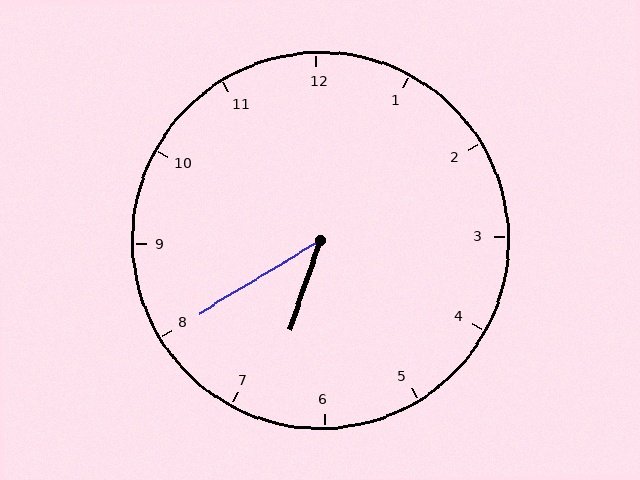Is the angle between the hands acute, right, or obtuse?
It is acute.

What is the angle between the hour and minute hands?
Approximately 40 degrees.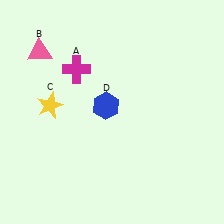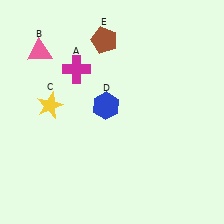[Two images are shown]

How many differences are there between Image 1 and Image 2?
There is 1 difference between the two images.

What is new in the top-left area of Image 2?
A brown pentagon (E) was added in the top-left area of Image 2.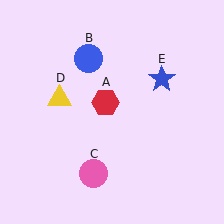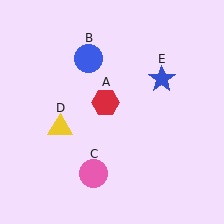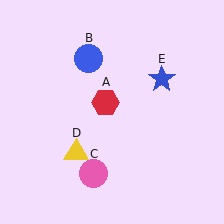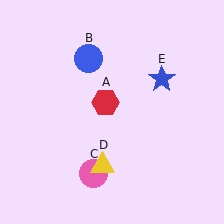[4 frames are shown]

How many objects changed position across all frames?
1 object changed position: yellow triangle (object D).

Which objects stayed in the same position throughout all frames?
Red hexagon (object A) and blue circle (object B) and pink circle (object C) and blue star (object E) remained stationary.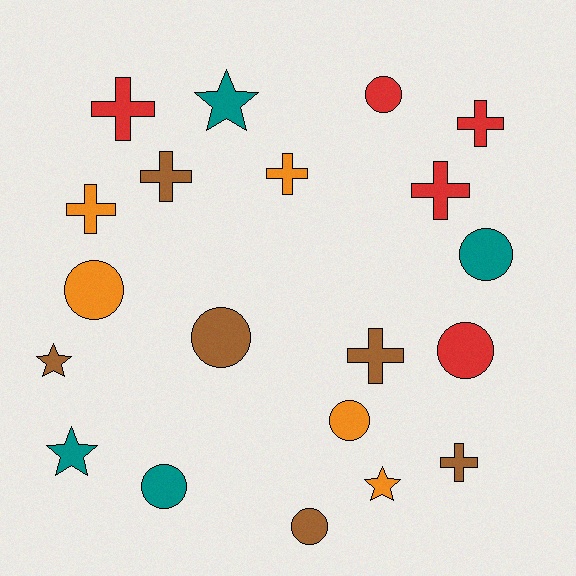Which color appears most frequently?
Brown, with 6 objects.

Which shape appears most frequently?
Circle, with 8 objects.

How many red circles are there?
There are 2 red circles.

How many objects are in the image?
There are 20 objects.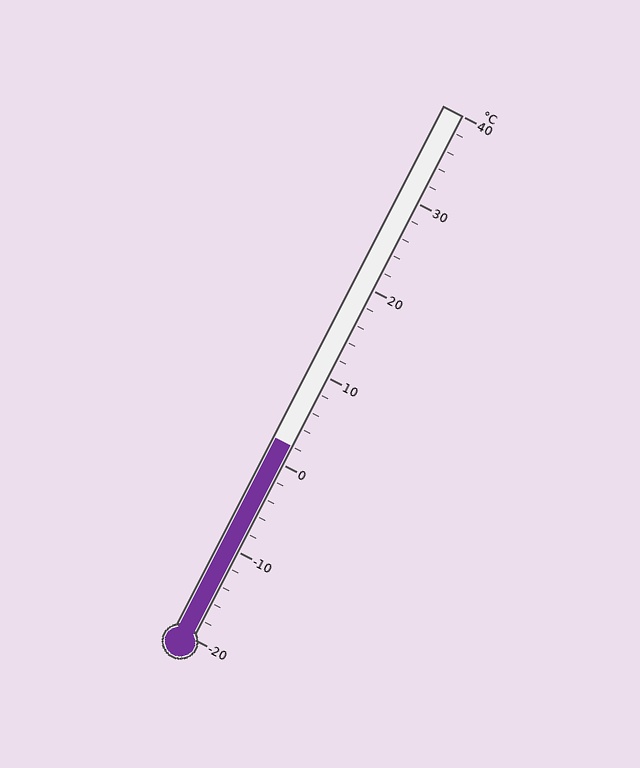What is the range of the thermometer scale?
The thermometer scale ranges from -20°C to 40°C.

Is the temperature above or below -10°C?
The temperature is above -10°C.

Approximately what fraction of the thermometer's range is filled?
The thermometer is filled to approximately 35% of its range.